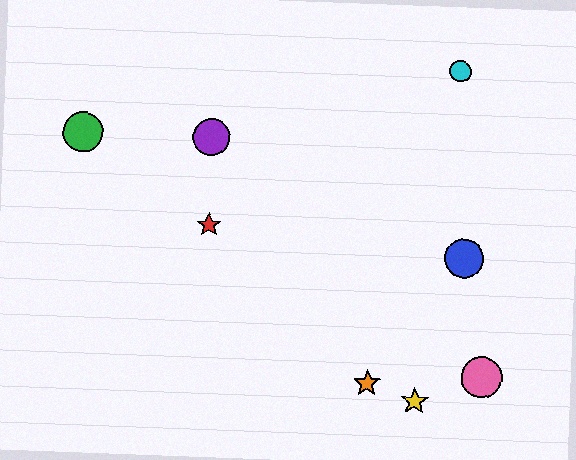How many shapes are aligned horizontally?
2 shapes (the green circle, the purple circle) are aligned horizontally.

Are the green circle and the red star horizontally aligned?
No, the green circle is at y≈132 and the red star is at y≈225.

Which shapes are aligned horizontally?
The green circle, the purple circle are aligned horizontally.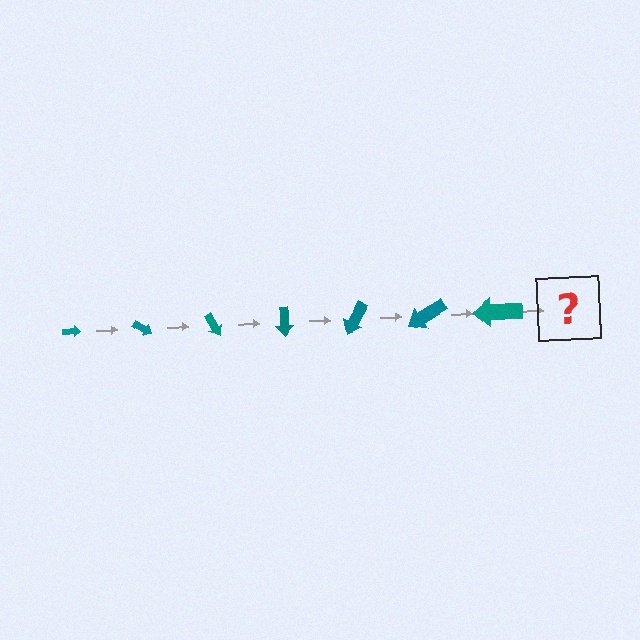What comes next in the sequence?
The next element should be an arrow, larger than the previous one and rotated 210 degrees from the start.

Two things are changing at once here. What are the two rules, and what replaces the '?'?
The two rules are that the arrow grows larger each step and it rotates 30 degrees each step. The '?' should be an arrow, larger than the previous one and rotated 210 degrees from the start.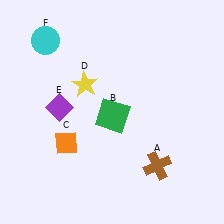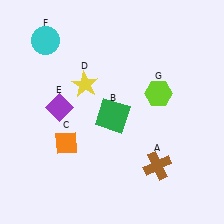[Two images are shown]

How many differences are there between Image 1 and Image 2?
There is 1 difference between the two images.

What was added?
A lime hexagon (G) was added in Image 2.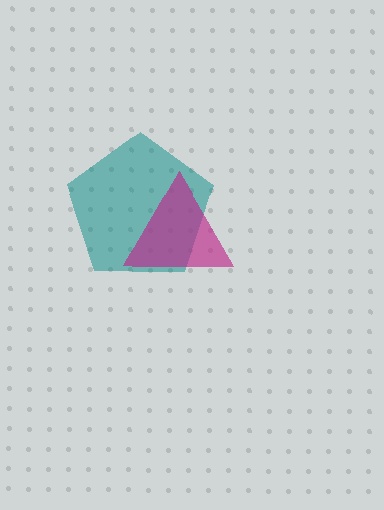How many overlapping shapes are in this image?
There are 2 overlapping shapes in the image.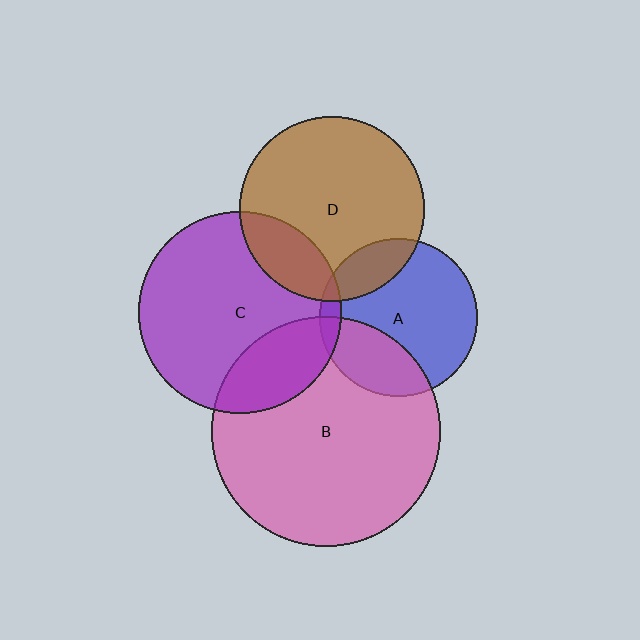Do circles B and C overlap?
Yes.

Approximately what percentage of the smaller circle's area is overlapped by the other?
Approximately 25%.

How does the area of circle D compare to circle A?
Approximately 1.4 times.